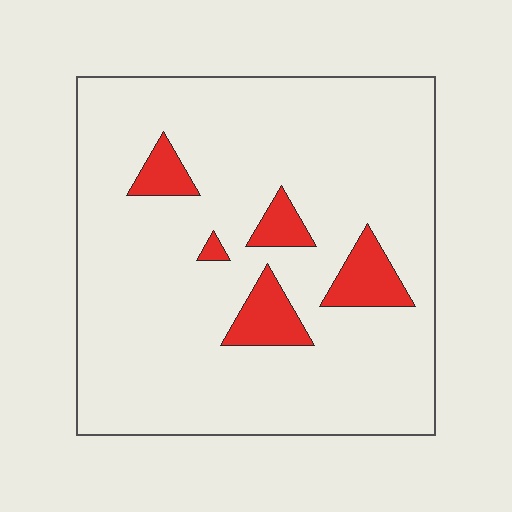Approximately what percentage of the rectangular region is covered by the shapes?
Approximately 10%.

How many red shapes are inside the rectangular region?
5.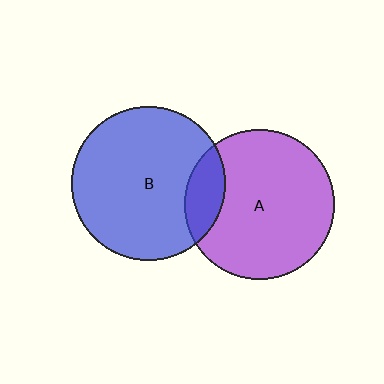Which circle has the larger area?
Circle B (blue).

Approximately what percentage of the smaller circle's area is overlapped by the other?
Approximately 15%.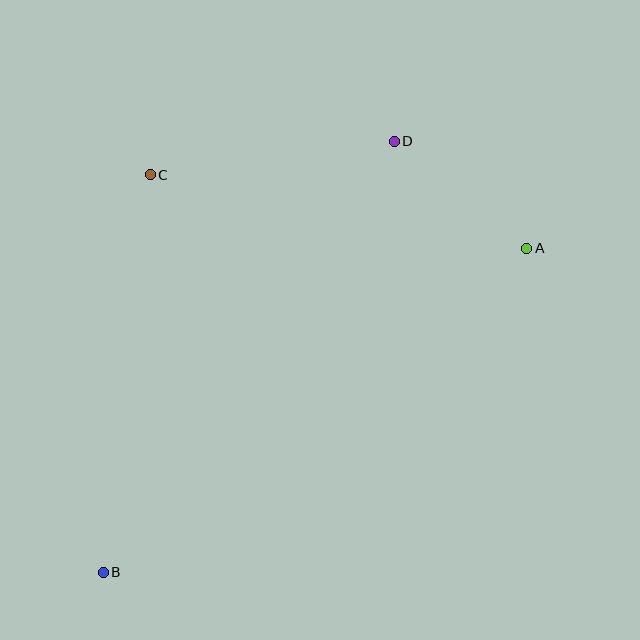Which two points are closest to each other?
Points A and D are closest to each other.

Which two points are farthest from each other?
Points A and B are farthest from each other.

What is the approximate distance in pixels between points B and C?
The distance between B and C is approximately 400 pixels.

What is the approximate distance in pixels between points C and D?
The distance between C and D is approximately 246 pixels.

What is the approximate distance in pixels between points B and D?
The distance between B and D is approximately 520 pixels.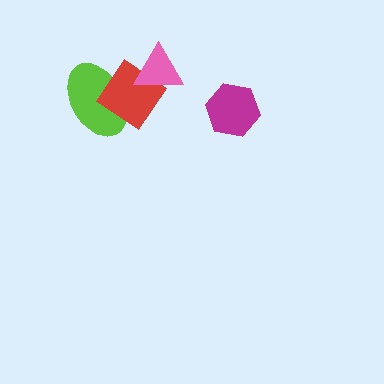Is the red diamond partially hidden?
Yes, it is partially covered by another shape.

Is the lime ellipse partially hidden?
Yes, it is partially covered by another shape.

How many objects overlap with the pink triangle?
1 object overlaps with the pink triangle.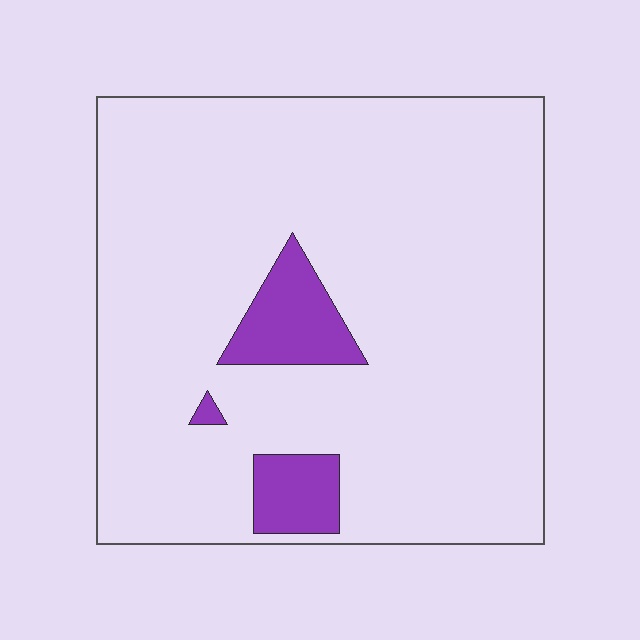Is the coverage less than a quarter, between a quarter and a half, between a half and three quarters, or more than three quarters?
Less than a quarter.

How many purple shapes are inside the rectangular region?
3.